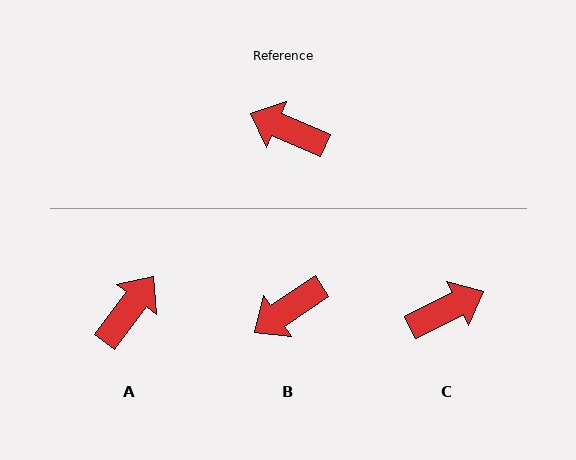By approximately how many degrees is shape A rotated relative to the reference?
Approximately 103 degrees clockwise.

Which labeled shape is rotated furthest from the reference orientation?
C, about 131 degrees away.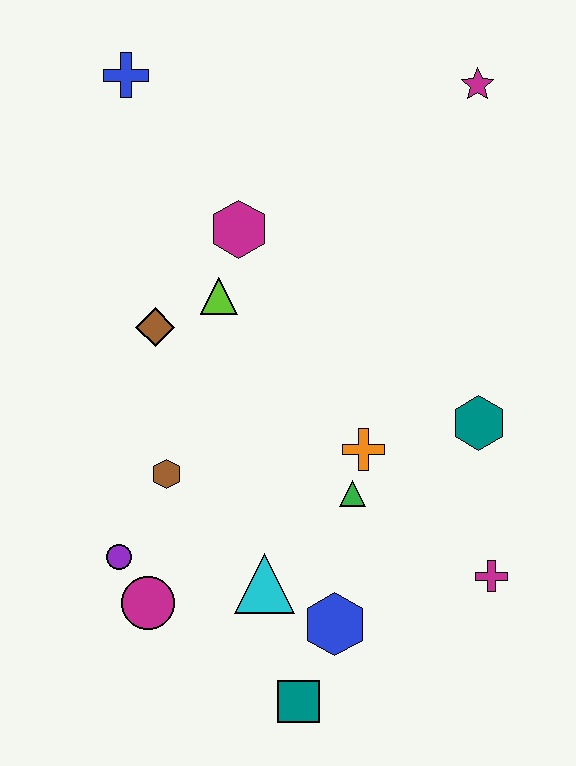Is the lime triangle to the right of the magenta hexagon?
No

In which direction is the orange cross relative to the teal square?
The orange cross is above the teal square.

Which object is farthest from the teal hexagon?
The blue cross is farthest from the teal hexagon.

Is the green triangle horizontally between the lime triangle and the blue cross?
No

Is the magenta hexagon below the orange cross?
No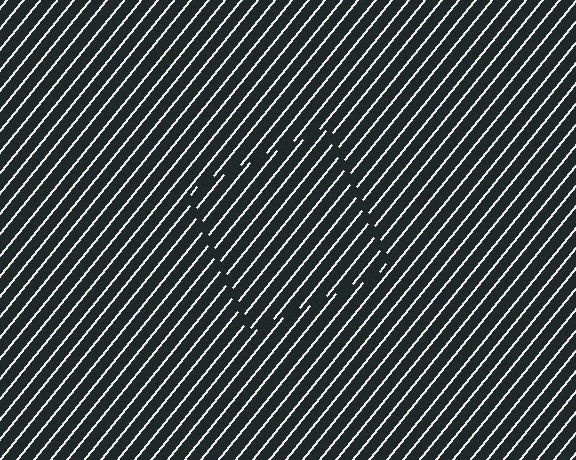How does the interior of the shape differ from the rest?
The interior of the shape contains the same grating, shifted by half a period — the contour is defined by the phase discontinuity where line-ends from the inner and outer gratings abut.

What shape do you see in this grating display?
An illusory square. The interior of the shape contains the same grating, shifted by half a period — the contour is defined by the phase discontinuity where line-ends from the inner and outer gratings abut.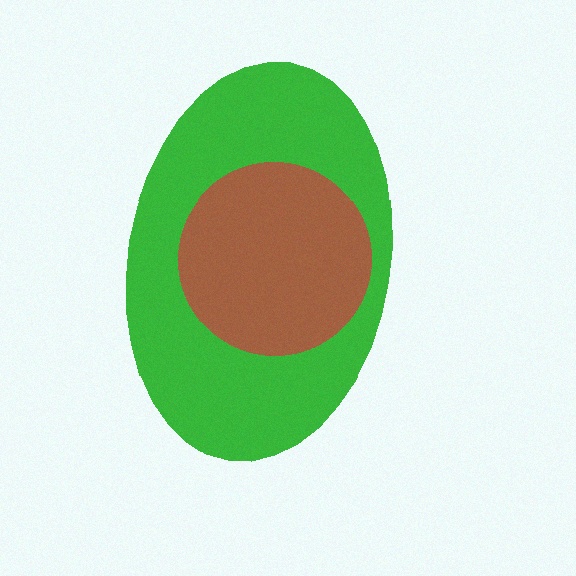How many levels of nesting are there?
2.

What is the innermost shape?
The brown circle.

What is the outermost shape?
The green ellipse.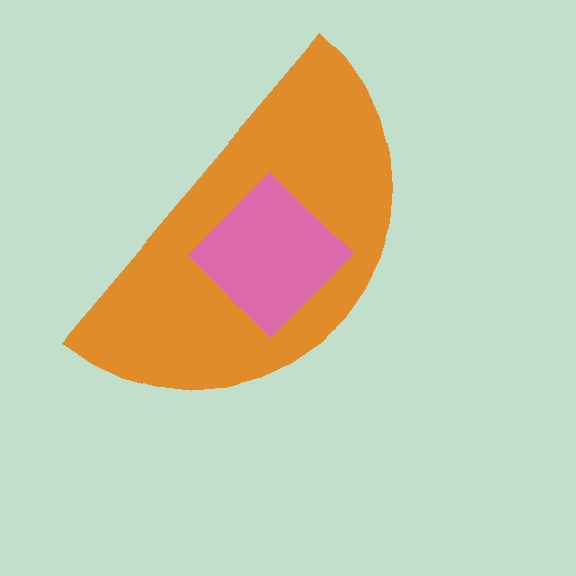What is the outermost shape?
The orange semicircle.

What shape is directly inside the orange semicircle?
The pink diamond.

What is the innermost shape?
The pink diamond.